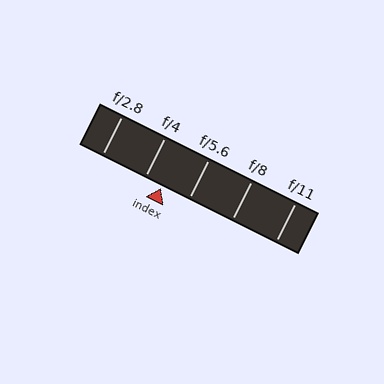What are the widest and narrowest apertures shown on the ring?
The widest aperture shown is f/2.8 and the narrowest is f/11.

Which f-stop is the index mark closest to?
The index mark is closest to f/4.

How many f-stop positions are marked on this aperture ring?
There are 5 f-stop positions marked.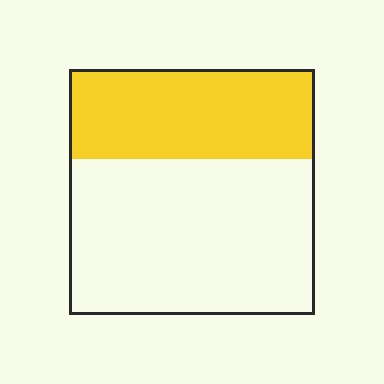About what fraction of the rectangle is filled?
About three eighths (3/8).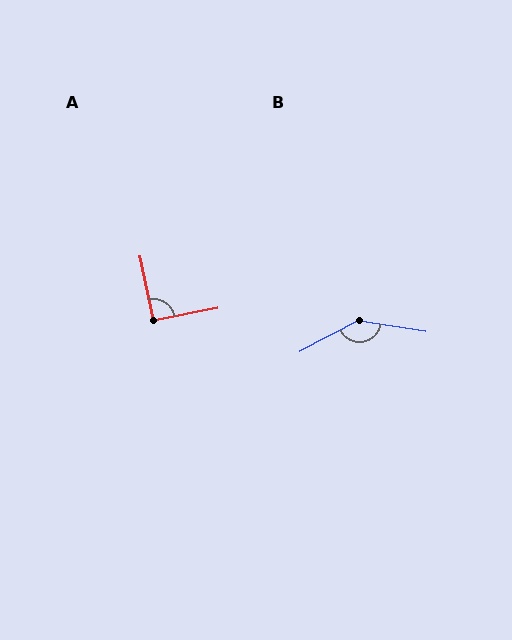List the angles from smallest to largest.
A (91°), B (143°).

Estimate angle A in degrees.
Approximately 91 degrees.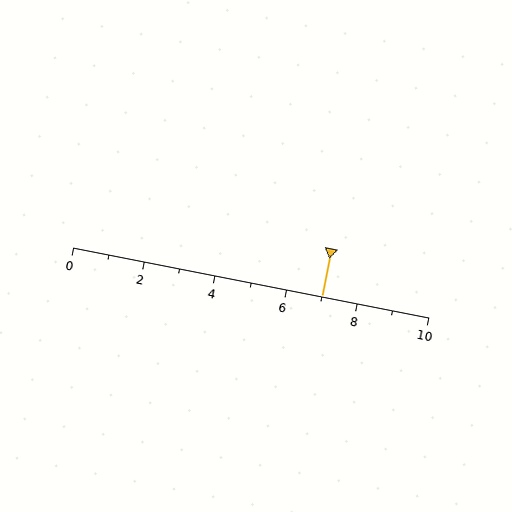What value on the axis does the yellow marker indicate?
The marker indicates approximately 7.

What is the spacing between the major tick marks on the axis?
The major ticks are spaced 2 apart.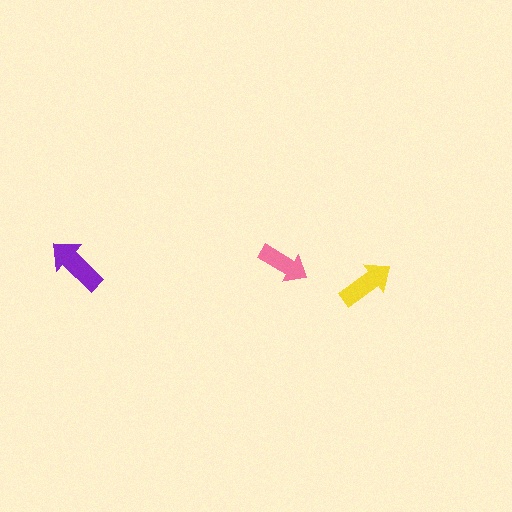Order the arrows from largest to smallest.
the purple one, the yellow one, the pink one.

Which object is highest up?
The pink arrow is topmost.